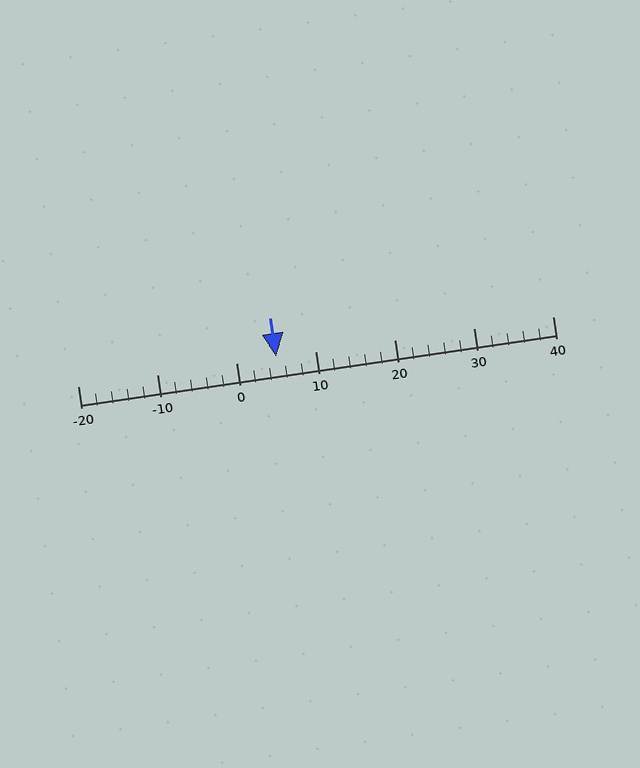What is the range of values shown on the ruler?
The ruler shows values from -20 to 40.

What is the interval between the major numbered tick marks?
The major tick marks are spaced 10 units apart.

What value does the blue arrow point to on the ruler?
The blue arrow points to approximately 5.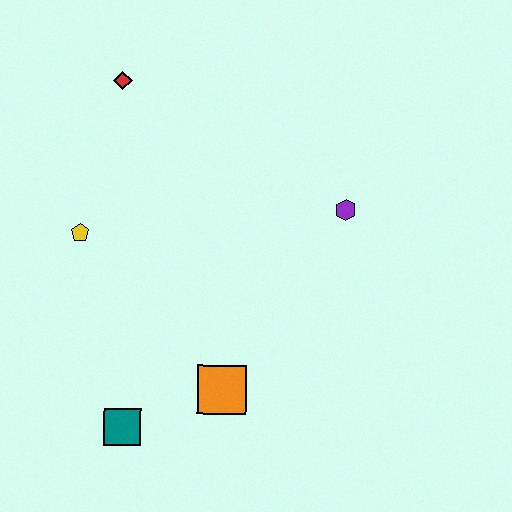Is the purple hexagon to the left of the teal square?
No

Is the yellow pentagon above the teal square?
Yes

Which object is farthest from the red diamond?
The teal square is farthest from the red diamond.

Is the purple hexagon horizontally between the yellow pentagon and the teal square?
No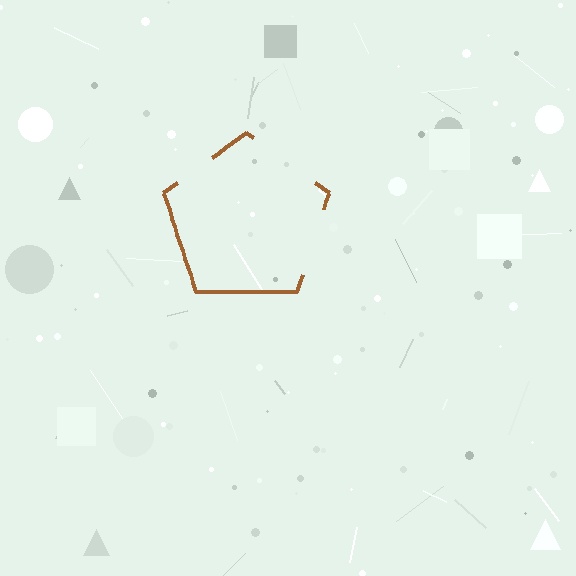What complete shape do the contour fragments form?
The contour fragments form a pentagon.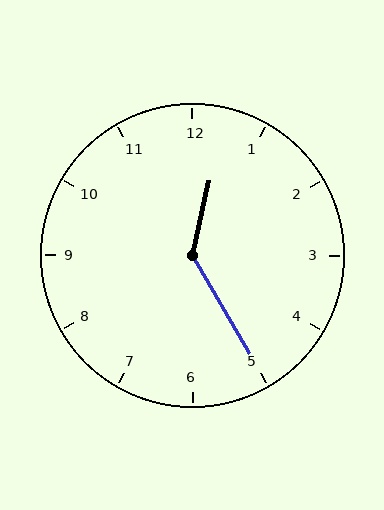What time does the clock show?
12:25.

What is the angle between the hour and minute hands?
Approximately 138 degrees.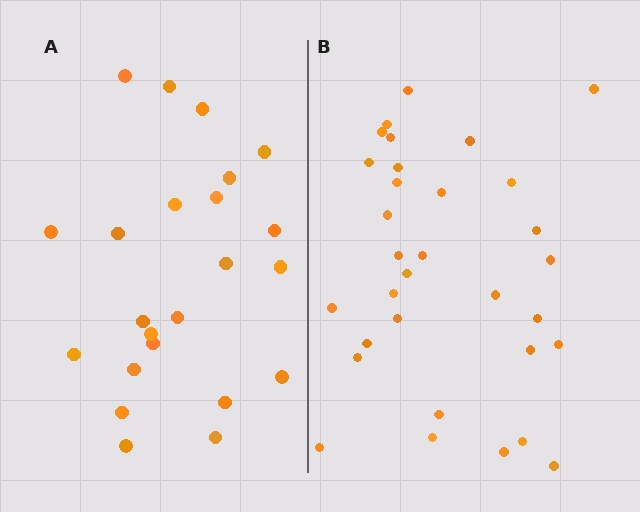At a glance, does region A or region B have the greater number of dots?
Region B (the right region) has more dots.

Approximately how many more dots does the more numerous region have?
Region B has roughly 8 or so more dots than region A.